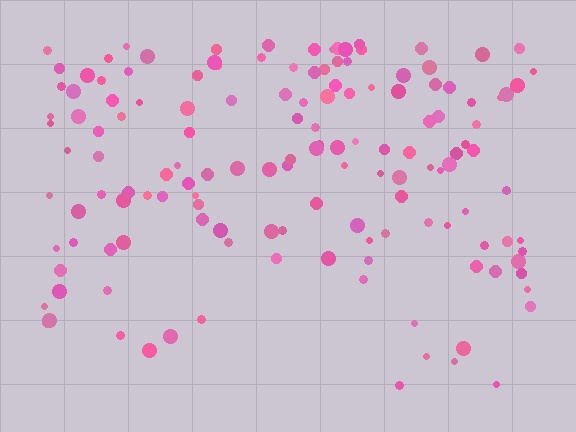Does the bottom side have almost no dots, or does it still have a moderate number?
Still a moderate number, just noticeably fewer than the top.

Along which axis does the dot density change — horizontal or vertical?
Vertical.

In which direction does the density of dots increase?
From bottom to top, with the top side densest.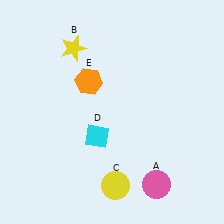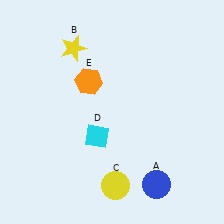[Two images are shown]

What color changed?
The circle (A) changed from pink in Image 1 to blue in Image 2.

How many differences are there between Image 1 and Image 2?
There is 1 difference between the two images.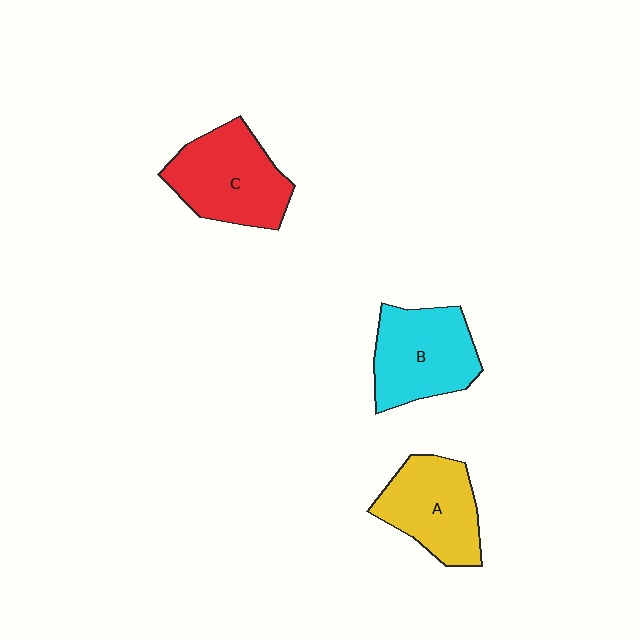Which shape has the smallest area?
Shape A (yellow).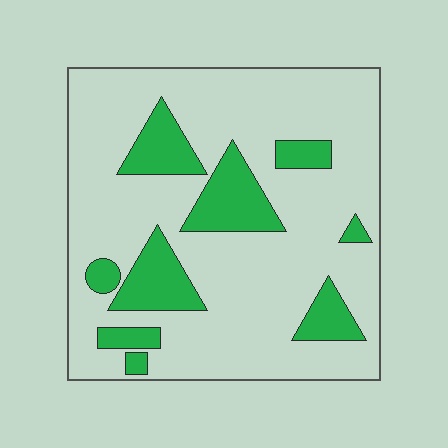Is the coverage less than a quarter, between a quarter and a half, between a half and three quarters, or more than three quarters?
Less than a quarter.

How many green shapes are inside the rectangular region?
9.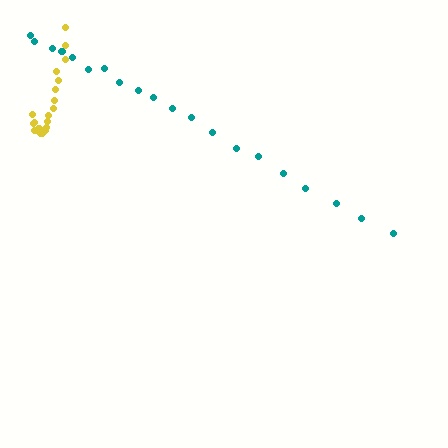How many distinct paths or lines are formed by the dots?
There are 2 distinct paths.